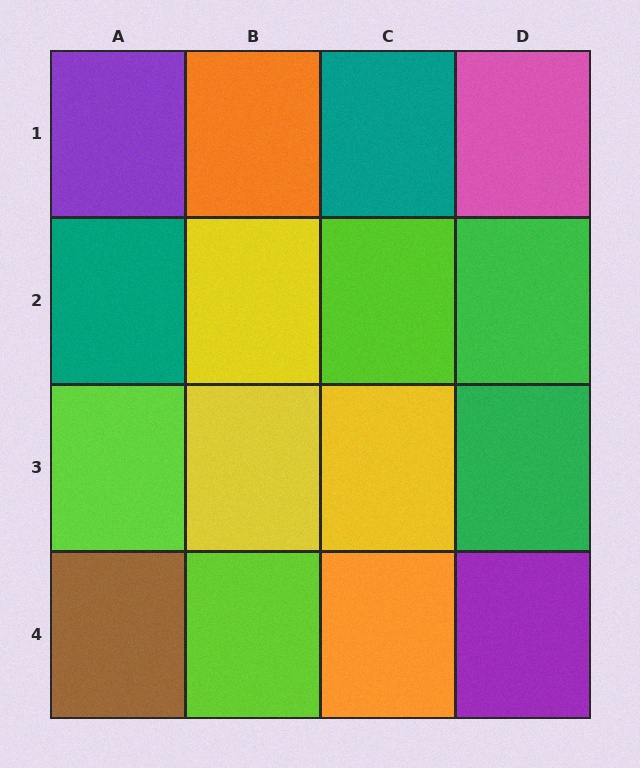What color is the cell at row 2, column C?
Lime.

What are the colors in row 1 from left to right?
Purple, orange, teal, pink.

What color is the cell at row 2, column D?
Green.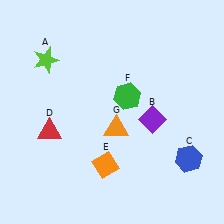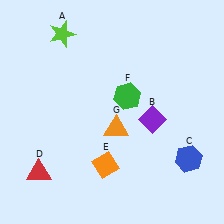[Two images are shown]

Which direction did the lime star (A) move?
The lime star (A) moved up.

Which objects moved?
The objects that moved are: the lime star (A), the red triangle (D).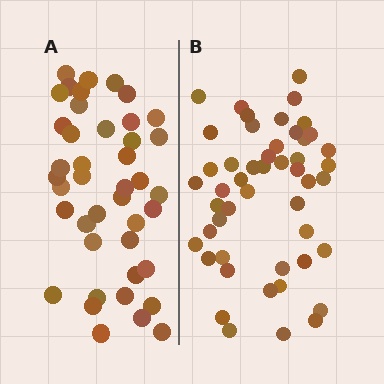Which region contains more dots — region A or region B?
Region B (the right region) has more dots.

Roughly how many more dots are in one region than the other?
Region B has roughly 8 or so more dots than region A.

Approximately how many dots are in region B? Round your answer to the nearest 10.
About 50 dots. (The exact count is 49, which rounds to 50.)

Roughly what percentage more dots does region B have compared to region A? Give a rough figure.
About 15% more.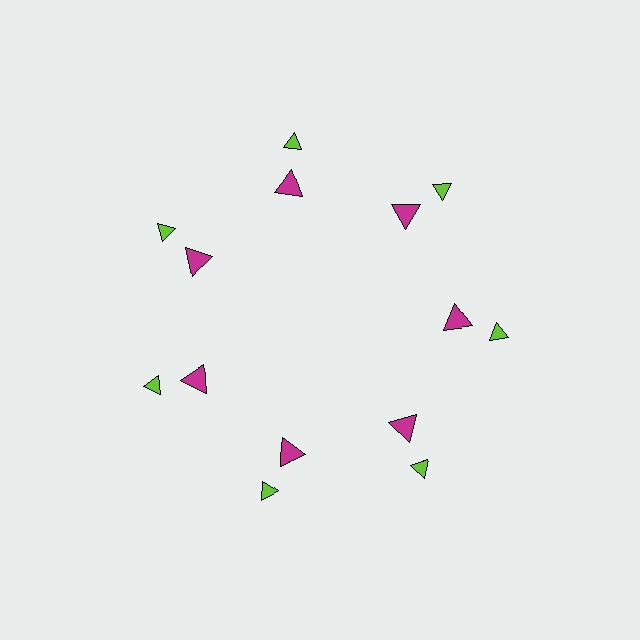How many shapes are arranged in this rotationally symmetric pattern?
There are 14 shapes, arranged in 7 groups of 2.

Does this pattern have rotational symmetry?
Yes, this pattern has 7-fold rotational symmetry. It looks the same after rotating 51 degrees around the center.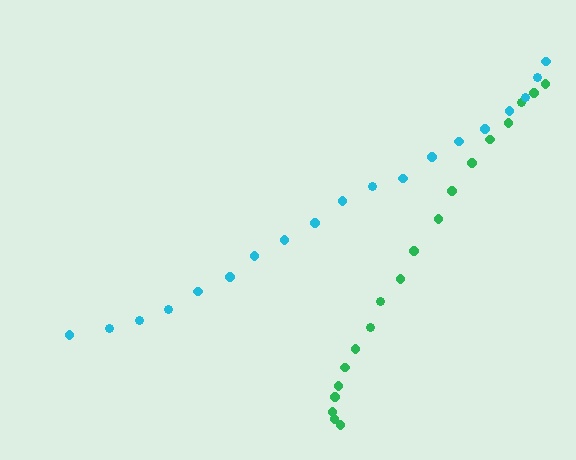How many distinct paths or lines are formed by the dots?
There are 2 distinct paths.